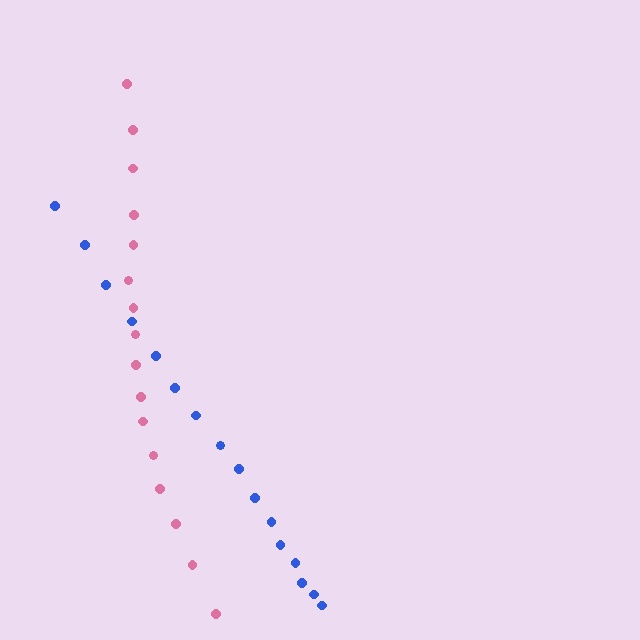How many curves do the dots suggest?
There are 2 distinct paths.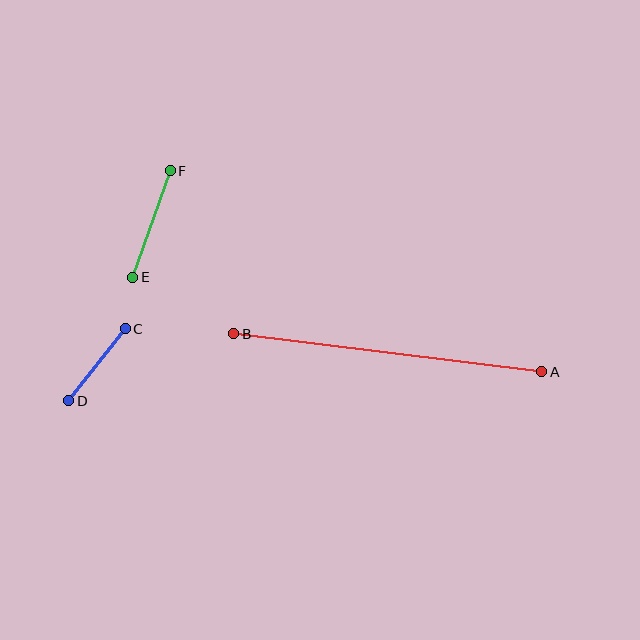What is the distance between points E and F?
The distance is approximately 113 pixels.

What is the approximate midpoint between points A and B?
The midpoint is at approximately (388, 353) pixels.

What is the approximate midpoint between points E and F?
The midpoint is at approximately (151, 224) pixels.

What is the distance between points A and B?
The distance is approximately 310 pixels.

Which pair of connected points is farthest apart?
Points A and B are farthest apart.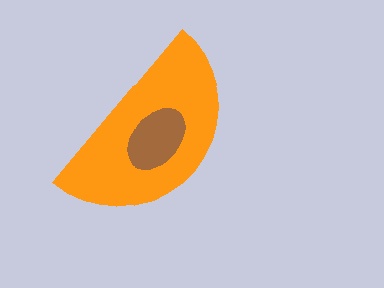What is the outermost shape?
The orange semicircle.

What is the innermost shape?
The brown ellipse.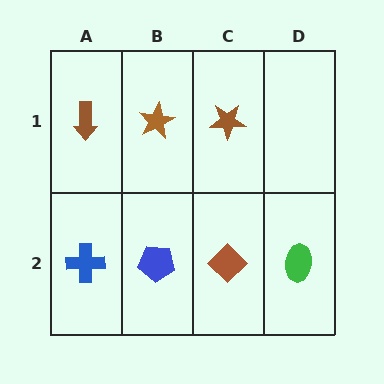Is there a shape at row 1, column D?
No, that cell is empty.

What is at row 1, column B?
A brown star.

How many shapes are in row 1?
3 shapes.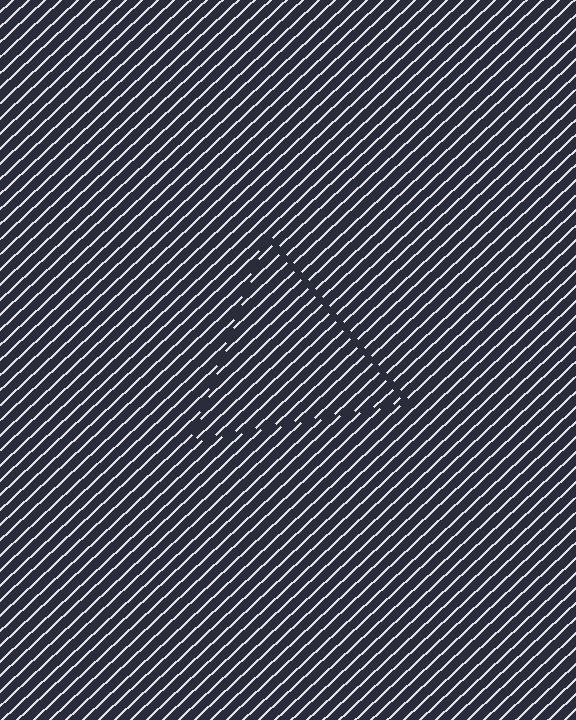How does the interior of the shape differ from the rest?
The interior of the shape contains the same grating, shifted by half a period — the contour is defined by the phase discontinuity where line-ends from the inner and outer gratings abut.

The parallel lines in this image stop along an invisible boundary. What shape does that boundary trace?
An illusory triangle. The interior of the shape contains the same grating, shifted by half a period — the contour is defined by the phase discontinuity where line-ends from the inner and outer gratings abut.